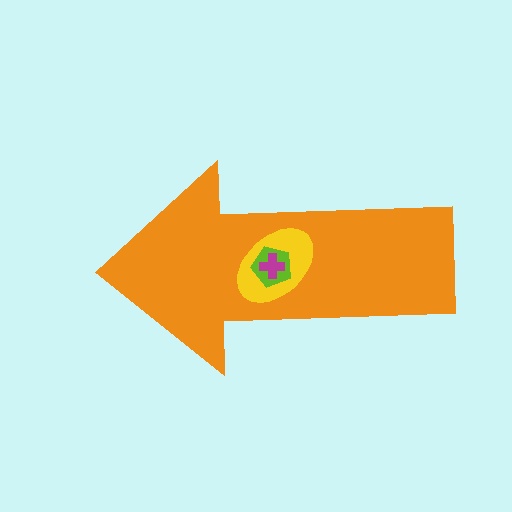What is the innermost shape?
The magenta cross.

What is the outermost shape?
The orange arrow.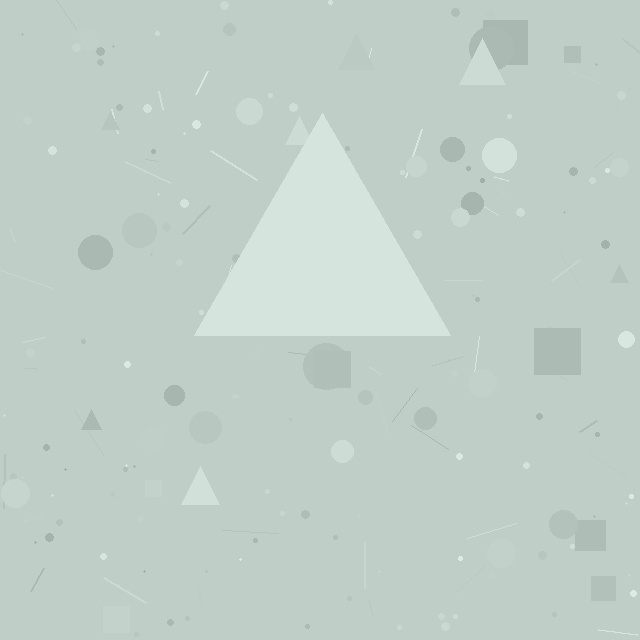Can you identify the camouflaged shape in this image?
The camouflaged shape is a triangle.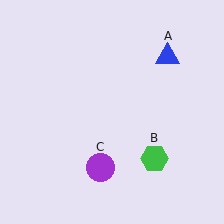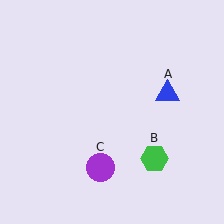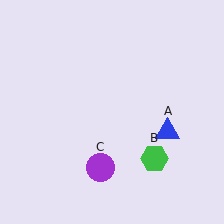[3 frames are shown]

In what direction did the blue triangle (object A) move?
The blue triangle (object A) moved down.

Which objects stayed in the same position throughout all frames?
Green hexagon (object B) and purple circle (object C) remained stationary.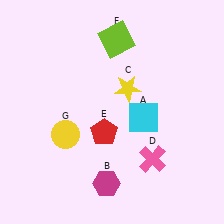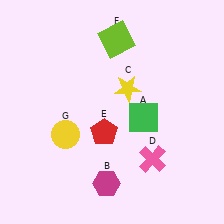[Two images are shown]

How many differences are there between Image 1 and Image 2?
There is 1 difference between the two images.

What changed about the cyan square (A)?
In Image 1, A is cyan. In Image 2, it changed to green.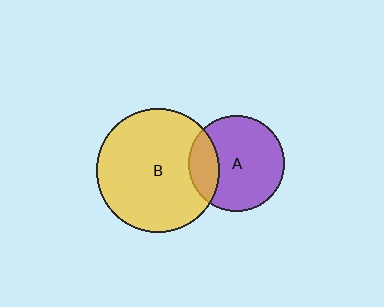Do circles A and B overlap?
Yes.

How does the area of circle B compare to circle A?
Approximately 1.7 times.